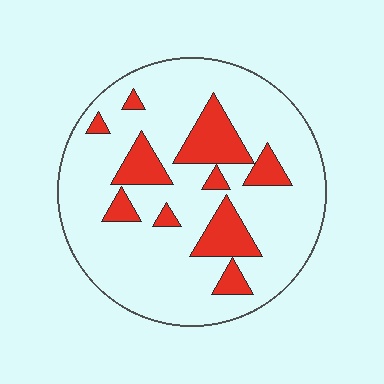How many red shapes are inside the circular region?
10.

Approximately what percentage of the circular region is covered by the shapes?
Approximately 20%.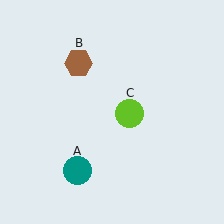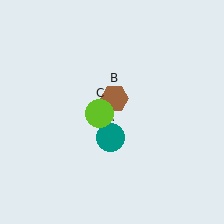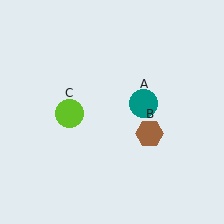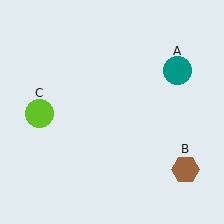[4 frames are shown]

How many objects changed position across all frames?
3 objects changed position: teal circle (object A), brown hexagon (object B), lime circle (object C).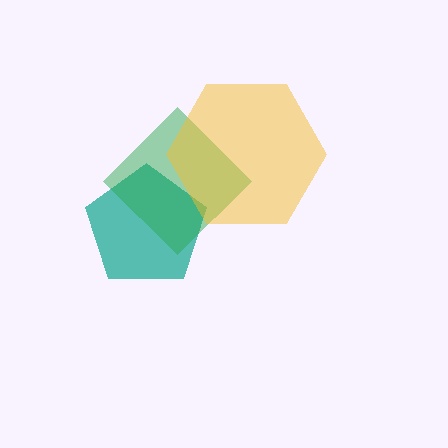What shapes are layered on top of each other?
The layered shapes are: a teal pentagon, a green diamond, a yellow hexagon.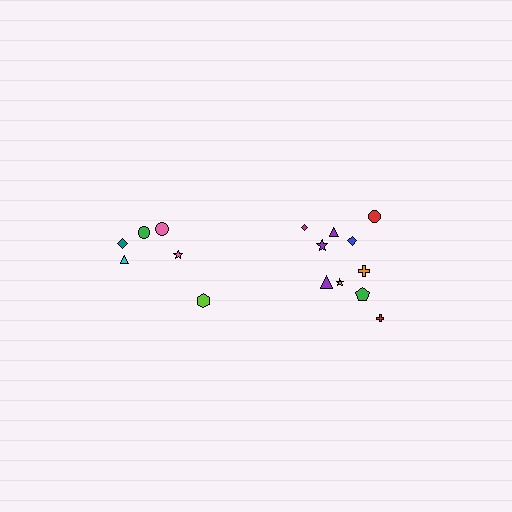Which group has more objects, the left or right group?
The right group.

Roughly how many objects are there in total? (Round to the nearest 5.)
Roughly 15 objects in total.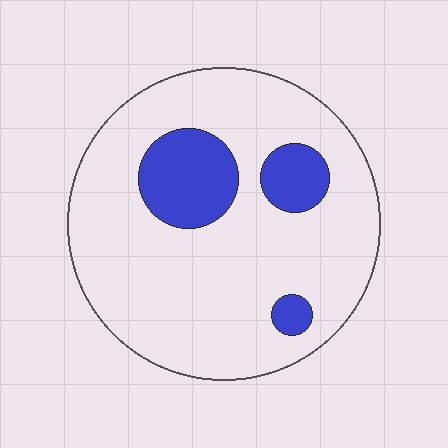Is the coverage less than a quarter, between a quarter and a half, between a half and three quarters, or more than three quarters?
Less than a quarter.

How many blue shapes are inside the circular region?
3.